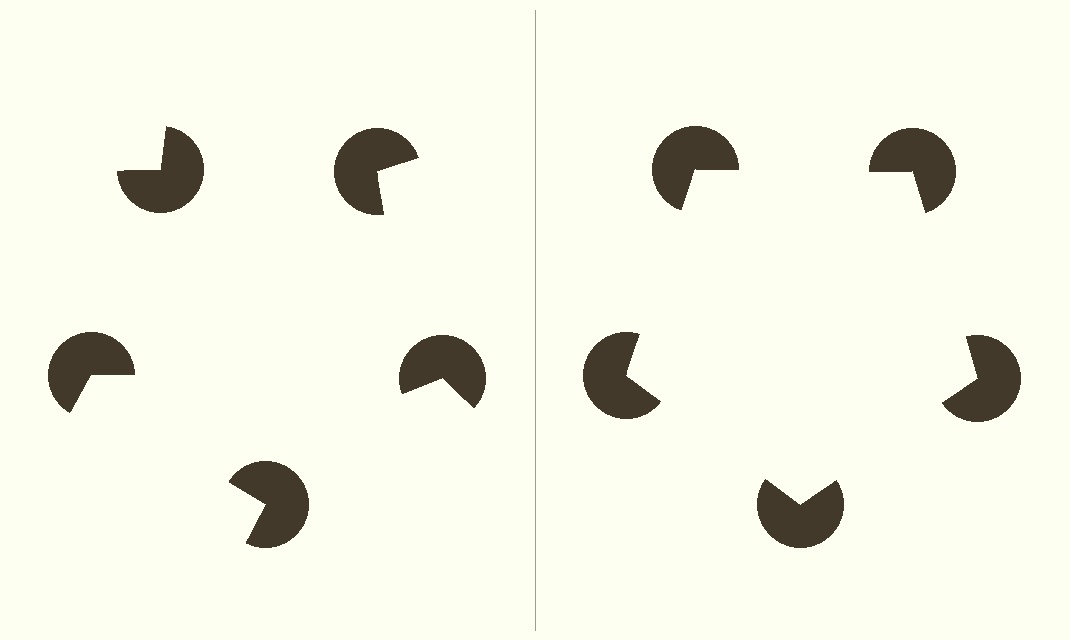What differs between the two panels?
The pac-man discs are positioned identically on both sides; only the wedge orientations differ. On the right they align to a pentagon; on the left they are misaligned.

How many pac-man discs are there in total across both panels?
10 — 5 on each side.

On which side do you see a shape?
An illusory pentagon appears on the right side. On the left side the wedge cuts are rotated, so no coherent shape forms.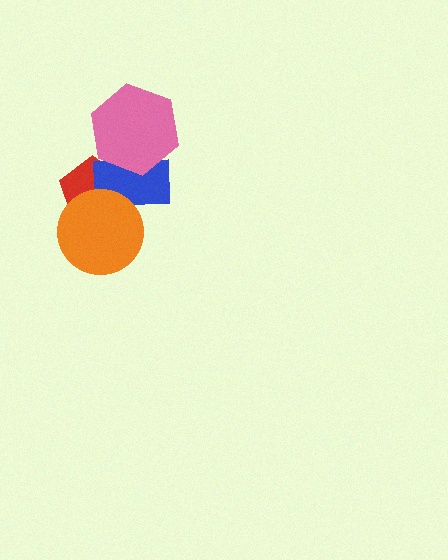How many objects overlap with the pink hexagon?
1 object overlaps with the pink hexagon.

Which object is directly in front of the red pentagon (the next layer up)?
The blue rectangle is directly in front of the red pentagon.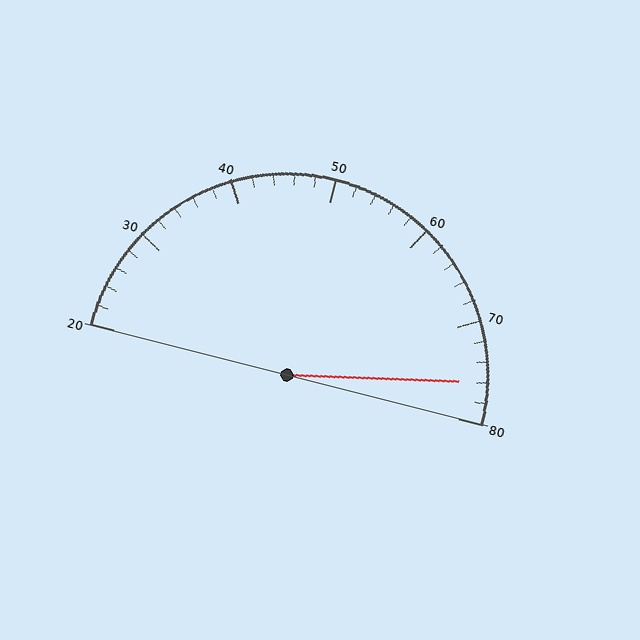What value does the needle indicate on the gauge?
The needle indicates approximately 76.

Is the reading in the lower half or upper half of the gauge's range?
The reading is in the upper half of the range (20 to 80).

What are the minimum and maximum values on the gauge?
The gauge ranges from 20 to 80.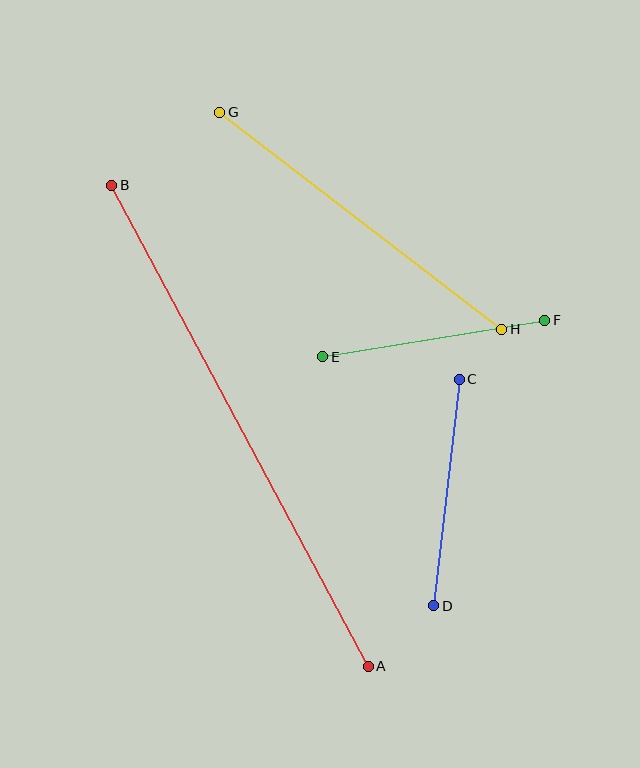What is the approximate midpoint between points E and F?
The midpoint is at approximately (434, 339) pixels.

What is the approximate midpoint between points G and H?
The midpoint is at approximately (361, 221) pixels.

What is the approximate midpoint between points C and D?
The midpoint is at approximately (447, 493) pixels.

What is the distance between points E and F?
The distance is approximately 225 pixels.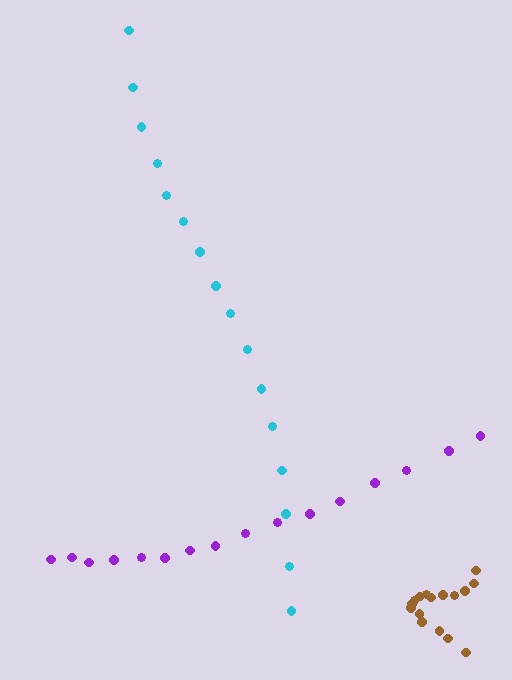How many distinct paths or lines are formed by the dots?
There are 3 distinct paths.